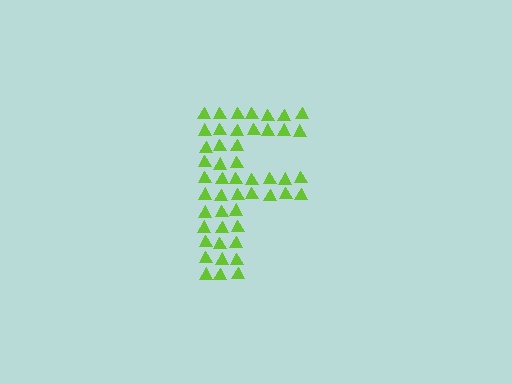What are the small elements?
The small elements are triangles.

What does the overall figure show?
The overall figure shows the letter F.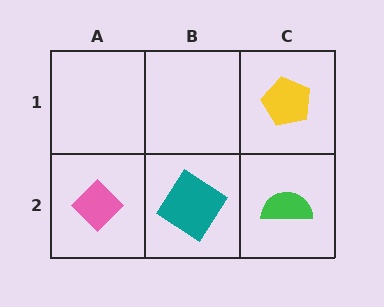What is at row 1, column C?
A yellow pentagon.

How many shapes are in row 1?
1 shape.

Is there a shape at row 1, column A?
No, that cell is empty.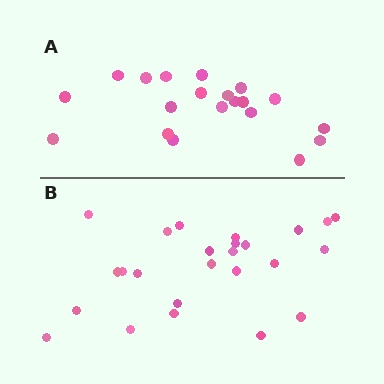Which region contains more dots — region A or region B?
Region B (the bottom region) has more dots.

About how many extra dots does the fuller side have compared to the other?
Region B has about 5 more dots than region A.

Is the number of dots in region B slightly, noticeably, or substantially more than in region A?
Region B has noticeably more, but not dramatically so. The ratio is roughly 1.2 to 1.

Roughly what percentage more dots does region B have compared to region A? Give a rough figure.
About 25% more.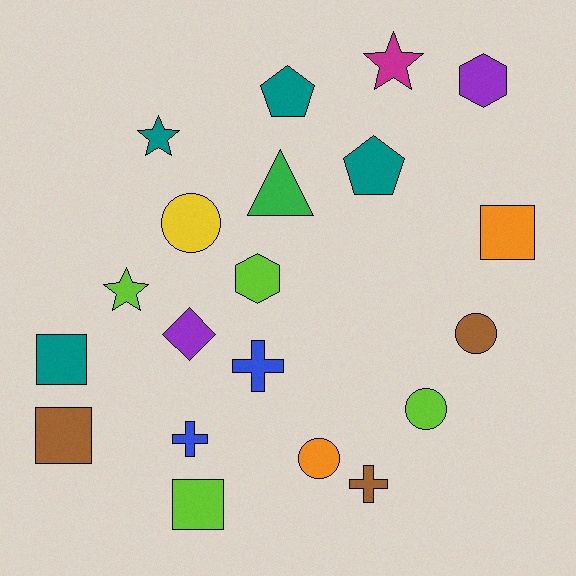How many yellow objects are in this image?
There is 1 yellow object.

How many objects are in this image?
There are 20 objects.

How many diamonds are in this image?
There is 1 diamond.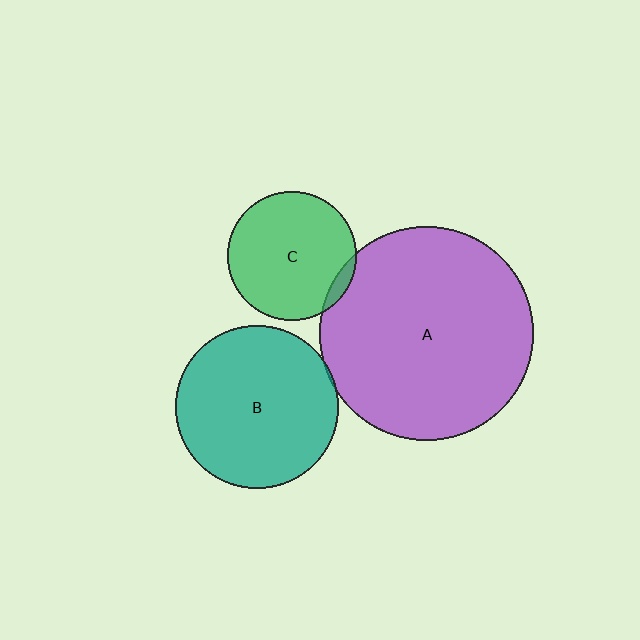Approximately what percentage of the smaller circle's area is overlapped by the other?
Approximately 5%.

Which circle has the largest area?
Circle A (purple).